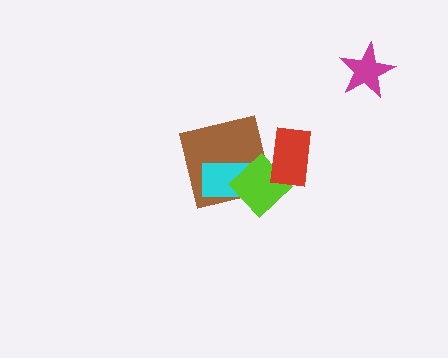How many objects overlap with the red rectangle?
1 object overlaps with the red rectangle.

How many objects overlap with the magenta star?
0 objects overlap with the magenta star.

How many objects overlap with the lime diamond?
3 objects overlap with the lime diamond.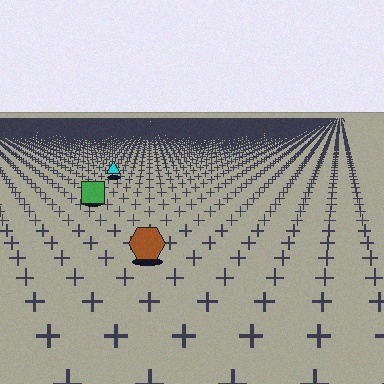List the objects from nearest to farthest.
From nearest to farthest: the brown hexagon, the green square, the cyan triangle.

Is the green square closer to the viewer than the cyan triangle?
Yes. The green square is closer — you can tell from the texture gradient: the ground texture is coarser near it.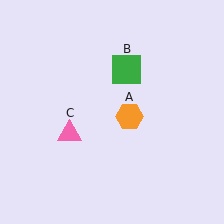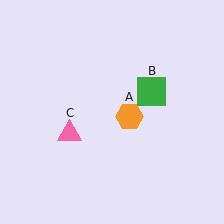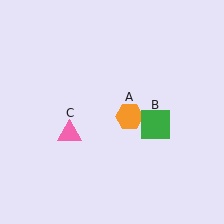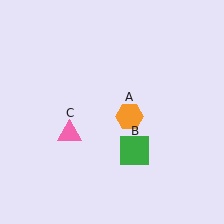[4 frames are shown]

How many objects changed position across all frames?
1 object changed position: green square (object B).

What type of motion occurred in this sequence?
The green square (object B) rotated clockwise around the center of the scene.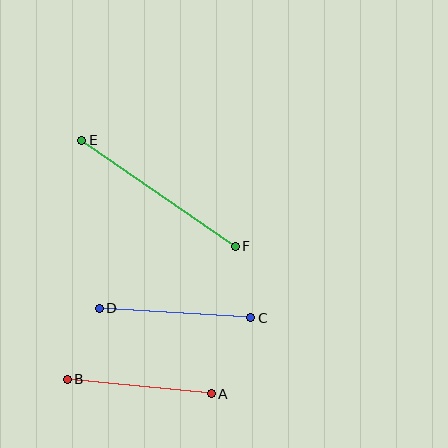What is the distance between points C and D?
The distance is approximately 152 pixels.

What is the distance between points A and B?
The distance is approximately 145 pixels.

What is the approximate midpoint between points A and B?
The midpoint is at approximately (139, 386) pixels.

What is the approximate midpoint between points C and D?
The midpoint is at approximately (175, 313) pixels.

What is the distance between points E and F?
The distance is approximately 186 pixels.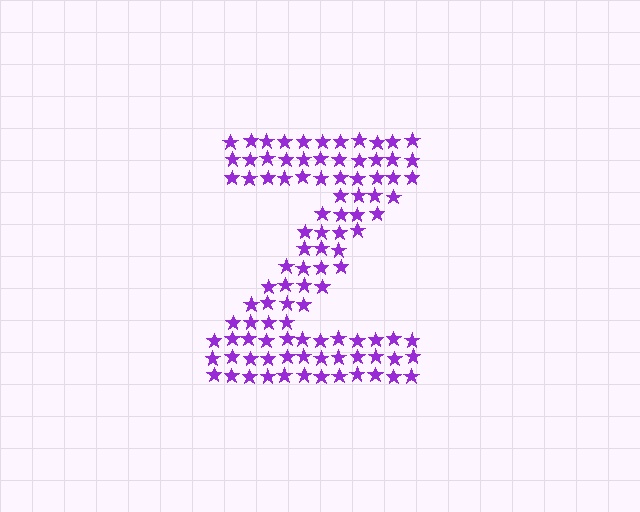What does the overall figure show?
The overall figure shows the letter Z.